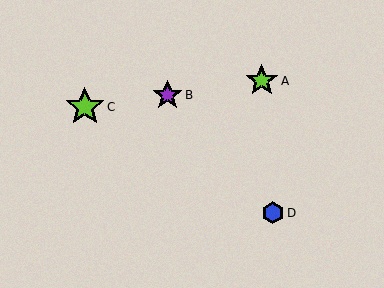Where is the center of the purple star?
The center of the purple star is at (168, 95).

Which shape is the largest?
The lime star (labeled C) is the largest.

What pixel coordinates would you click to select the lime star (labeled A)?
Click at (262, 81) to select the lime star A.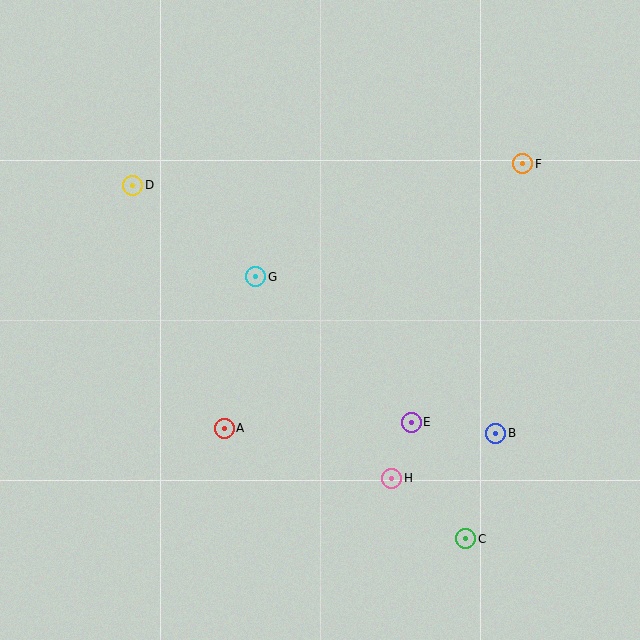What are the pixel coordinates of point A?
Point A is at (224, 428).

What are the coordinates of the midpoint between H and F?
The midpoint between H and F is at (457, 321).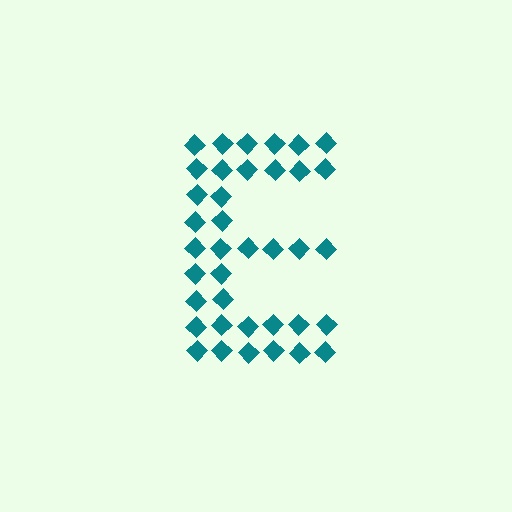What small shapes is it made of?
It is made of small diamonds.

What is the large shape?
The large shape is the letter E.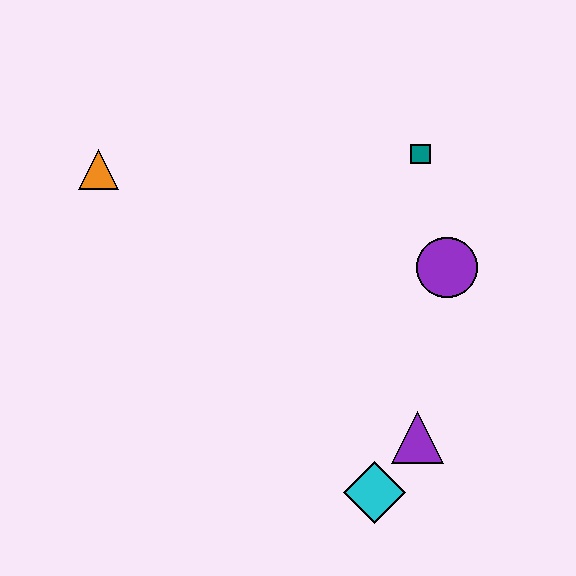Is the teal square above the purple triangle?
Yes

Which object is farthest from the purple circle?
The orange triangle is farthest from the purple circle.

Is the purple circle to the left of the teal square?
No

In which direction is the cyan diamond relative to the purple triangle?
The cyan diamond is below the purple triangle.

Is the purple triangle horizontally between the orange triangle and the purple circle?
Yes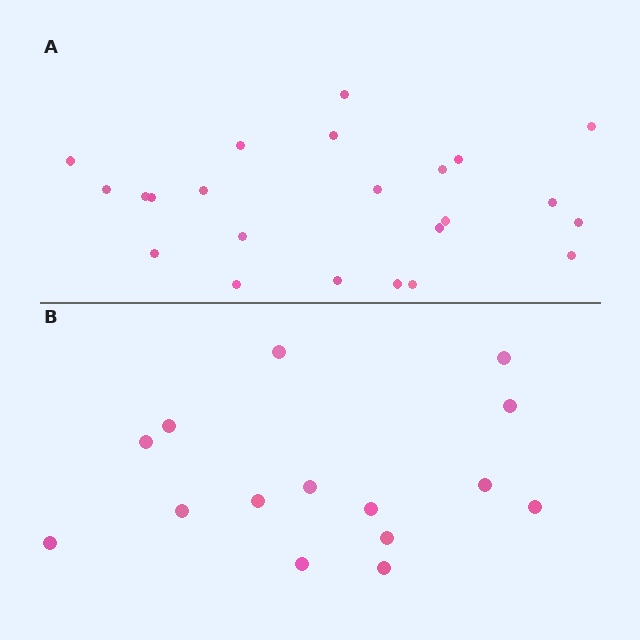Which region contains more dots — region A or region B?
Region A (the top region) has more dots.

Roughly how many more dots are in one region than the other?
Region A has roughly 8 or so more dots than region B.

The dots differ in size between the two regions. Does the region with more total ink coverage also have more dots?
No. Region B has more total ink coverage because its dots are larger, but region A actually contains more individual dots. Total area can be misleading — the number of items is what matters here.